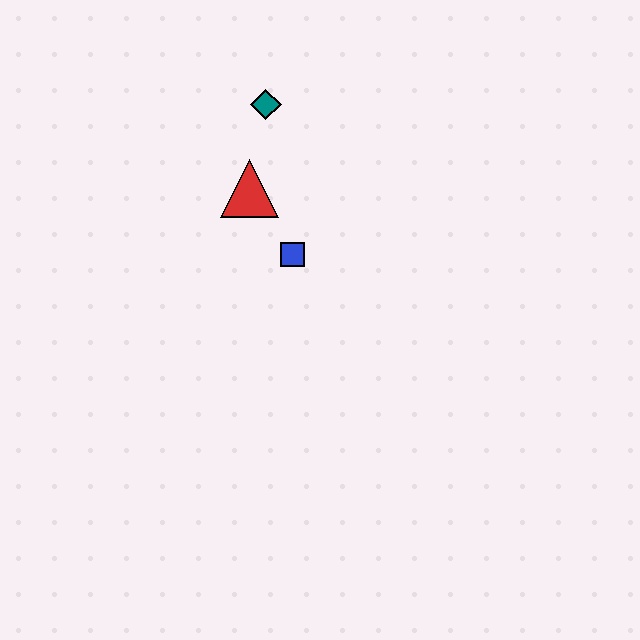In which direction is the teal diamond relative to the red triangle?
The teal diamond is above the red triangle.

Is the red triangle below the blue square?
No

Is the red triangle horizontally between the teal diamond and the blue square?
No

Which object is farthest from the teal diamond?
The blue square is farthest from the teal diamond.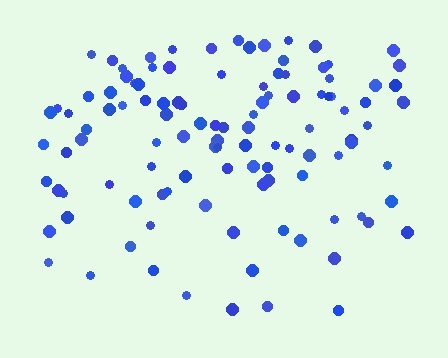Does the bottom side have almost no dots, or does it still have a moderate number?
Still a moderate number, just noticeably fewer than the top.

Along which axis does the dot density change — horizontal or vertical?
Vertical.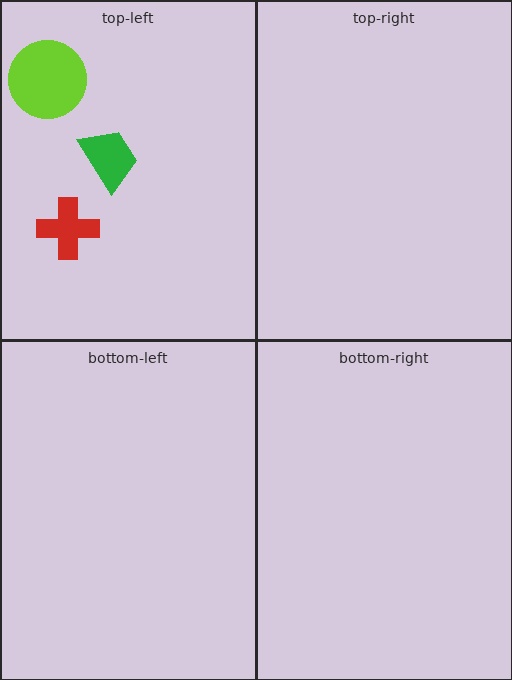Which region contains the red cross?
The top-left region.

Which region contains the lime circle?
The top-left region.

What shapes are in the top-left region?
The red cross, the green trapezoid, the lime circle.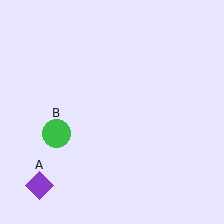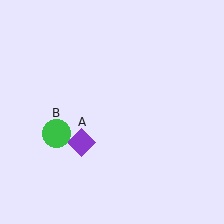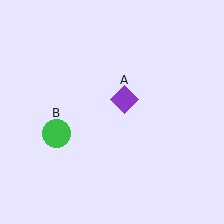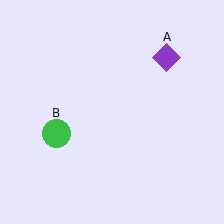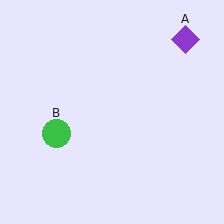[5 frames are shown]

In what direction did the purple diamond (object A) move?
The purple diamond (object A) moved up and to the right.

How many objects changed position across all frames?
1 object changed position: purple diamond (object A).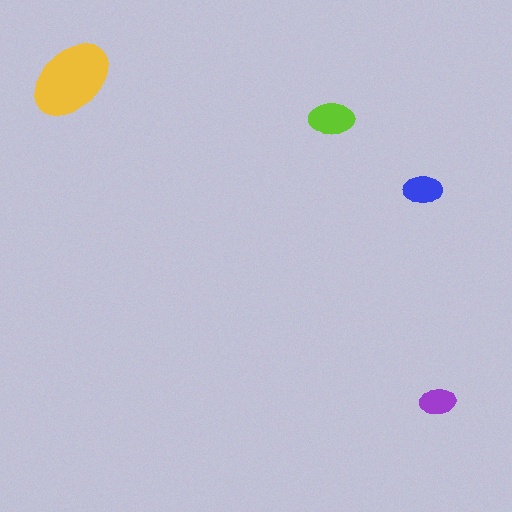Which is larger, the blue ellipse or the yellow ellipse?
The yellow one.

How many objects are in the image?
There are 4 objects in the image.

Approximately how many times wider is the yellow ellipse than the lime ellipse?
About 2 times wider.